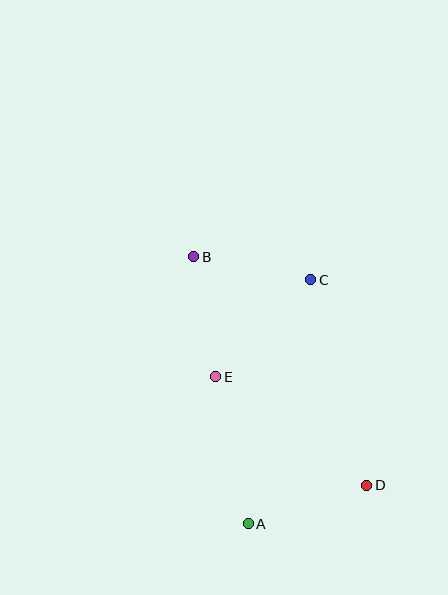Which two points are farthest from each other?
Points B and D are farthest from each other.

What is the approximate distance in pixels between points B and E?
The distance between B and E is approximately 122 pixels.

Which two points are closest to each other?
Points B and C are closest to each other.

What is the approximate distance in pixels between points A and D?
The distance between A and D is approximately 125 pixels.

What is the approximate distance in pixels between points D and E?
The distance between D and E is approximately 186 pixels.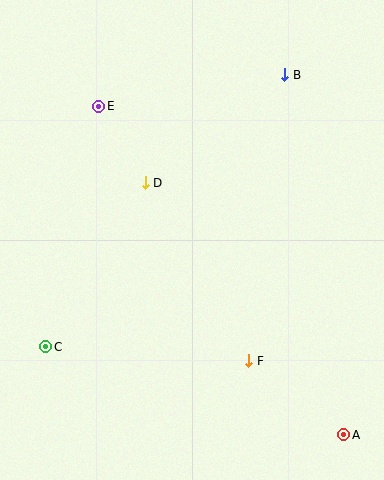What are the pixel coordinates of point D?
Point D is at (145, 183).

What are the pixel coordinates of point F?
Point F is at (249, 361).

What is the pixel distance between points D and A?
The distance between D and A is 321 pixels.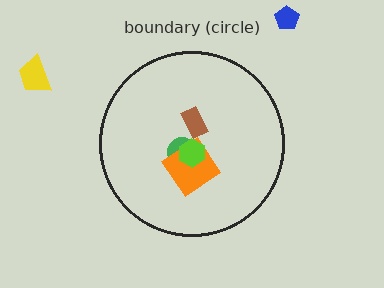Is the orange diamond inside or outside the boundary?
Inside.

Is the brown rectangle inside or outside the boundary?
Inside.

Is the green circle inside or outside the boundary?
Inside.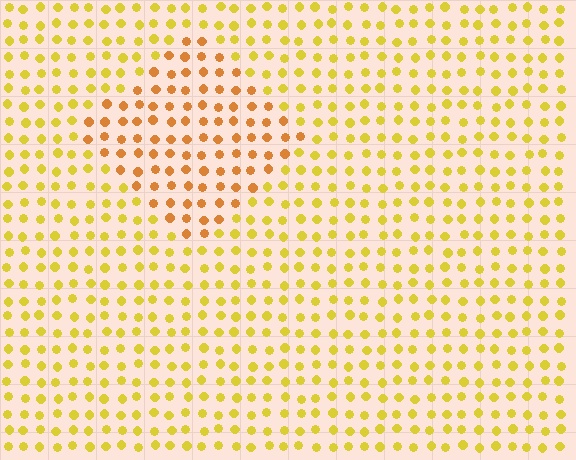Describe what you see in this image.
The image is filled with small yellow elements in a uniform arrangement. A diamond-shaped region is visible where the elements are tinted to a slightly different hue, forming a subtle color boundary.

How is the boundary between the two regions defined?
The boundary is defined purely by a slight shift in hue (about 28 degrees). Spacing, size, and orientation are identical on both sides.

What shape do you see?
I see a diamond.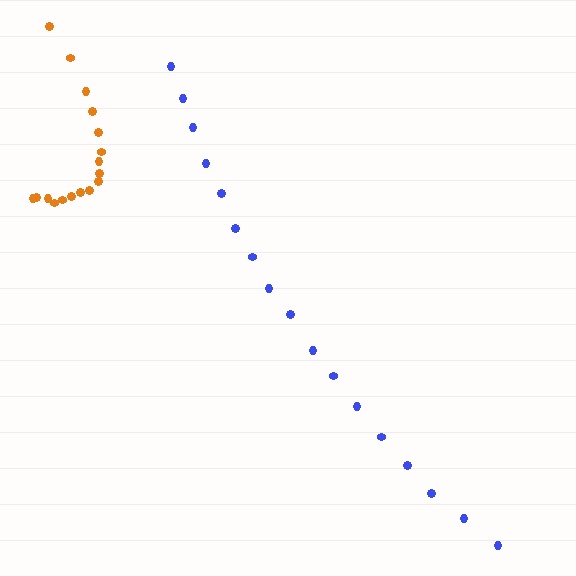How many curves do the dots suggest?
There are 2 distinct paths.